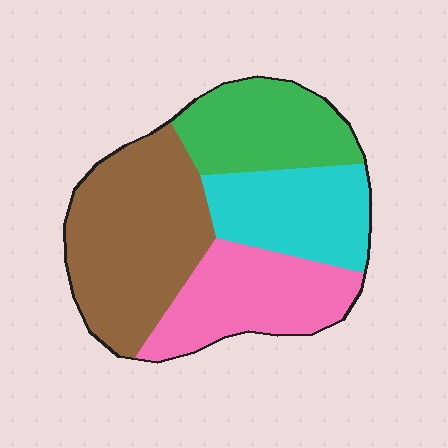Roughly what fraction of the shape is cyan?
Cyan takes up about one fifth (1/5) of the shape.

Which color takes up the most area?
Brown, at roughly 35%.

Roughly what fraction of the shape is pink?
Pink takes up between a sixth and a third of the shape.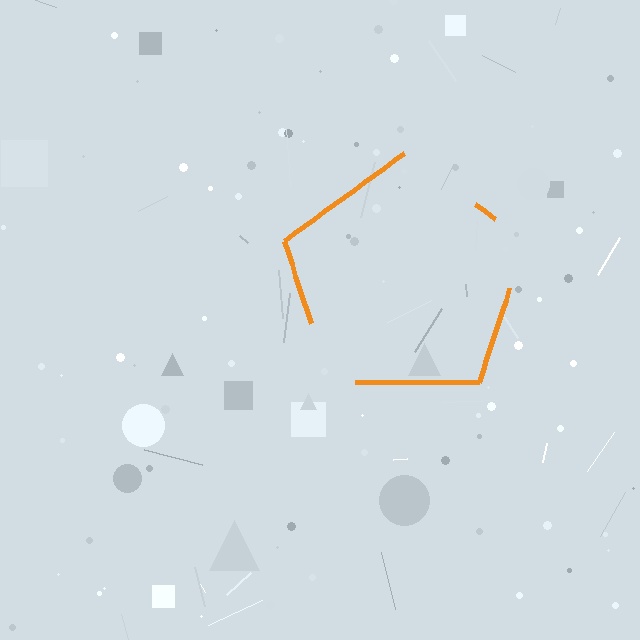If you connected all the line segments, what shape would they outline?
They would outline a pentagon.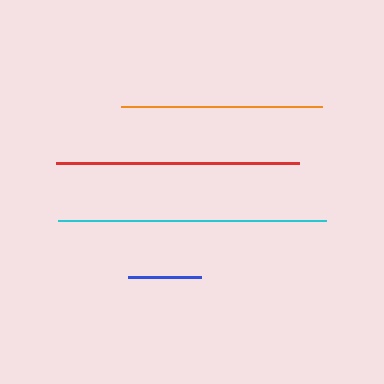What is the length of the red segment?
The red segment is approximately 243 pixels long.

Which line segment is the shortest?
The blue line is the shortest at approximately 73 pixels.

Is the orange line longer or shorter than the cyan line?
The cyan line is longer than the orange line.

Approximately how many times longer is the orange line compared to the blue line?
The orange line is approximately 2.7 times the length of the blue line.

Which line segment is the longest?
The cyan line is the longest at approximately 268 pixels.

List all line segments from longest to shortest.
From longest to shortest: cyan, red, orange, blue.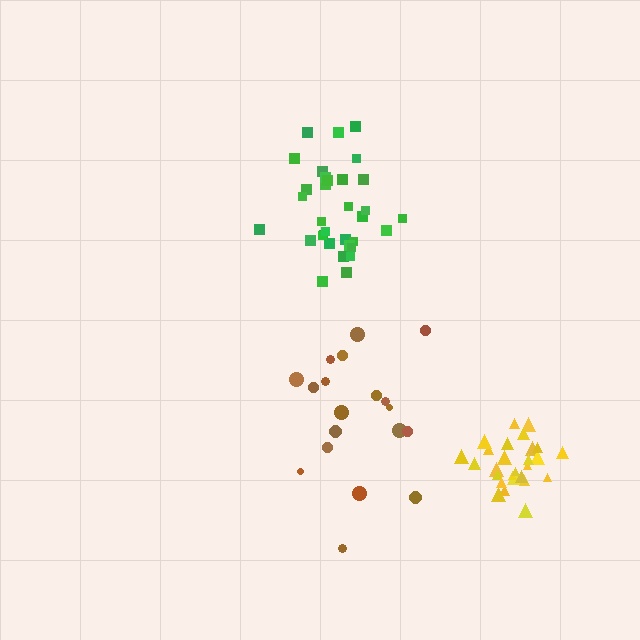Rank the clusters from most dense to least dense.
yellow, green, brown.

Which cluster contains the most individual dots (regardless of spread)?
Green (34).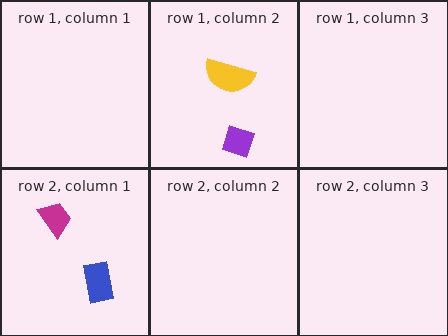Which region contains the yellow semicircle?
The row 1, column 2 region.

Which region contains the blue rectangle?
The row 2, column 1 region.